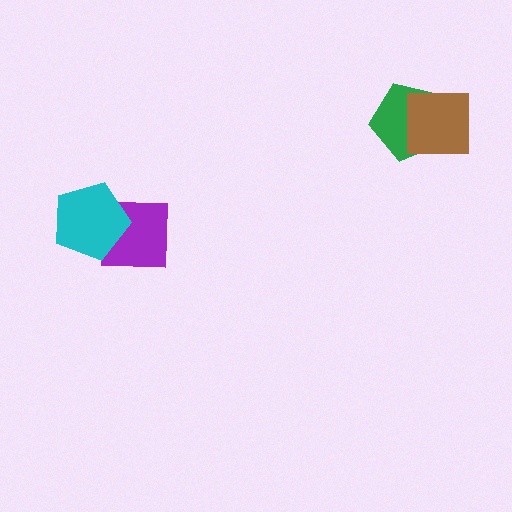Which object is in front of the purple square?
The cyan pentagon is in front of the purple square.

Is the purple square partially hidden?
Yes, it is partially covered by another shape.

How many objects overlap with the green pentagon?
1 object overlaps with the green pentagon.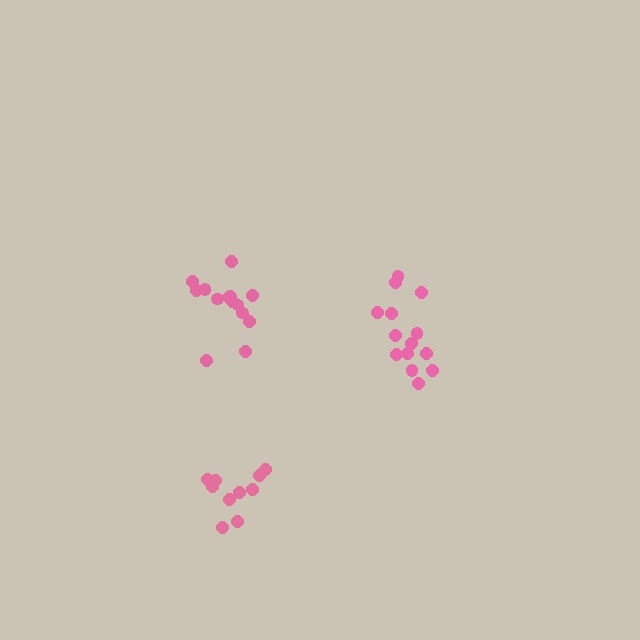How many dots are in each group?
Group 1: 14 dots, Group 2: 10 dots, Group 3: 14 dots (38 total).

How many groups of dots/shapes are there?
There are 3 groups.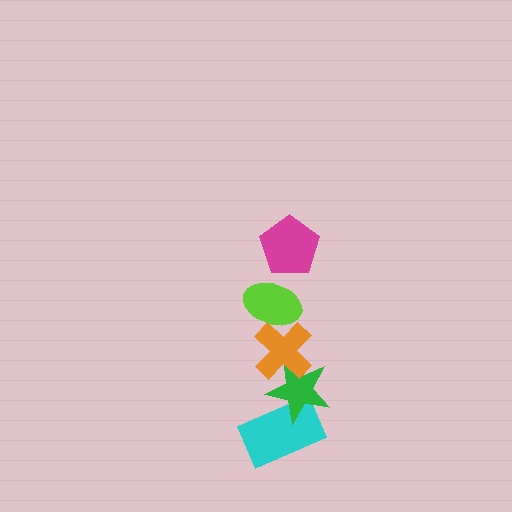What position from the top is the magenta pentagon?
The magenta pentagon is 1st from the top.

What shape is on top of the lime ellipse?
The magenta pentagon is on top of the lime ellipse.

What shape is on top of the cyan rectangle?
The green star is on top of the cyan rectangle.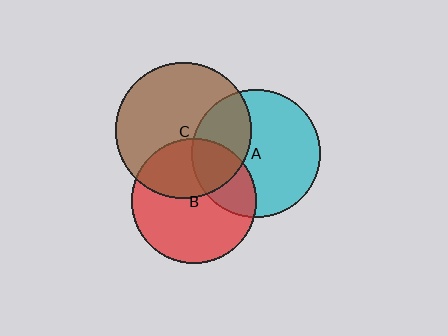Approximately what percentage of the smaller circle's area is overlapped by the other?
Approximately 35%.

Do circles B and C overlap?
Yes.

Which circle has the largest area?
Circle C (brown).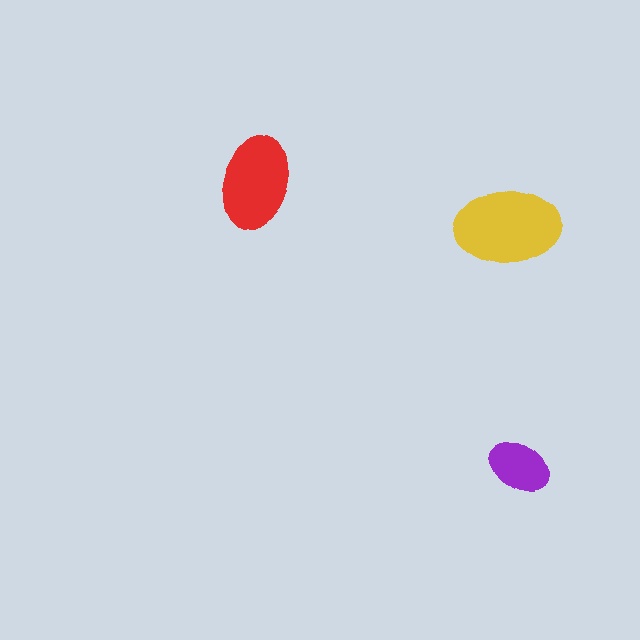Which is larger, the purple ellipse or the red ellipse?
The red one.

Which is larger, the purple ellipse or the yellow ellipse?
The yellow one.